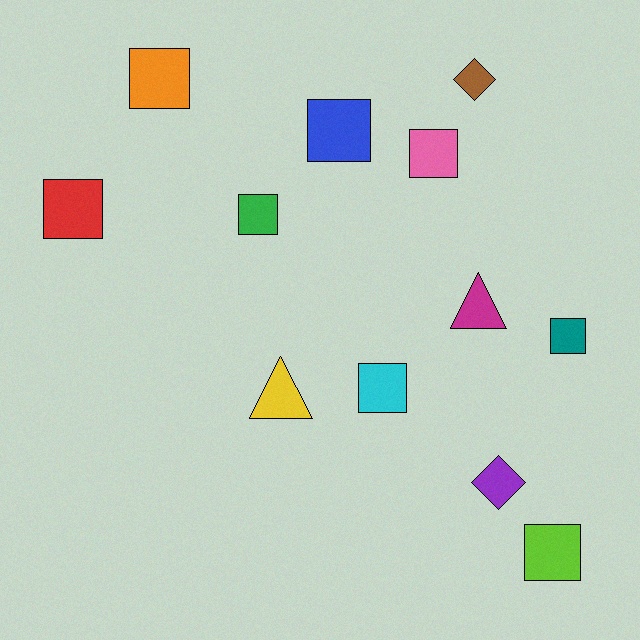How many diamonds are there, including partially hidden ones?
There are 2 diamonds.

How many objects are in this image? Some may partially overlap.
There are 12 objects.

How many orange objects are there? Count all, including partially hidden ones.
There is 1 orange object.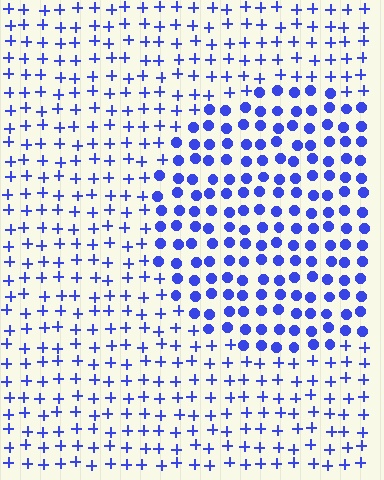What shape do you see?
I see a circle.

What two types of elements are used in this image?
The image uses circles inside the circle region and plus signs outside it.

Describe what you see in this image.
The image is filled with small blue elements arranged in a uniform grid. A circle-shaped region contains circles, while the surrounding area contains plus signs. The boundary is defined purely by the change in element shape.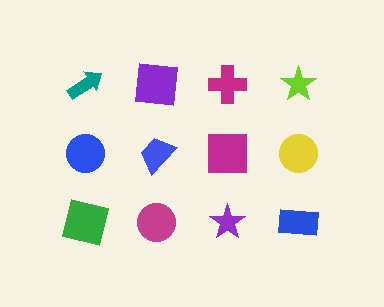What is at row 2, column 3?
A magenta square.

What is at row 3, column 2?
A magenta circle.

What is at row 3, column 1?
A green square.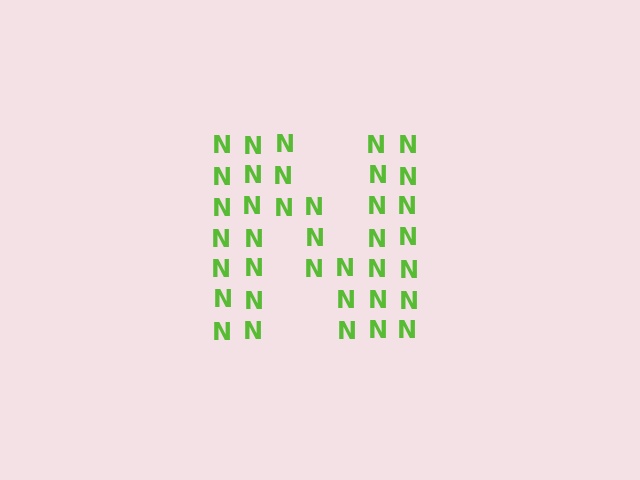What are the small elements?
The small elements are letter N's.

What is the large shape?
The large shape is the letter N.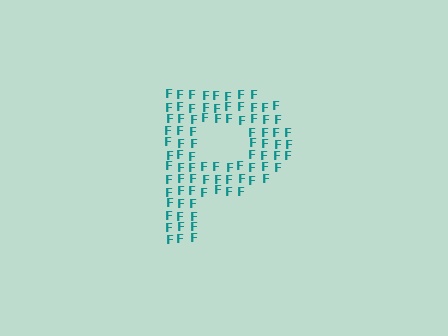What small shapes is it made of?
It is made of small letter F's.